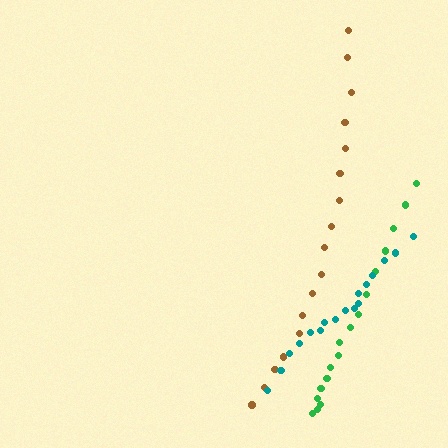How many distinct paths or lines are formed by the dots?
There are 3 distinct paths.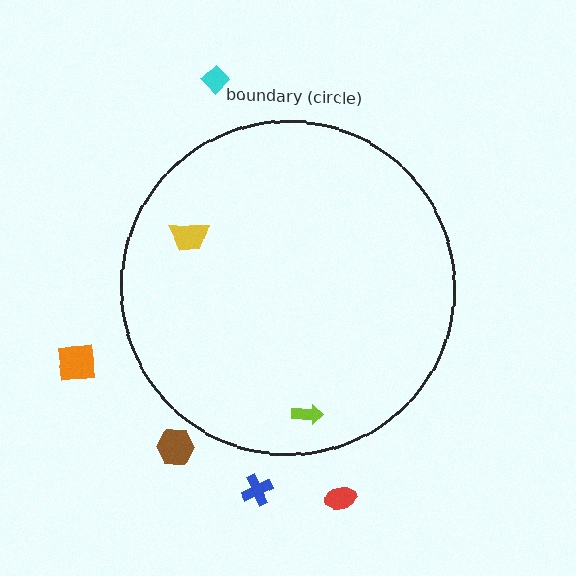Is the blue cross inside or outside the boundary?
Outside.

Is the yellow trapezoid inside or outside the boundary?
Inside.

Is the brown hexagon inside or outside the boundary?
Outside.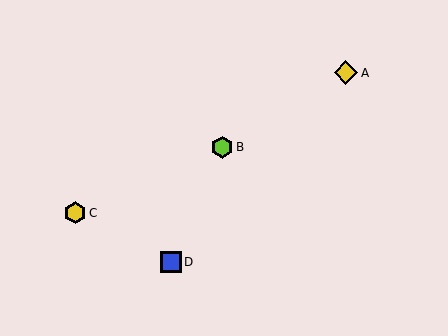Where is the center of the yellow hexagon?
The center of the yellow hexagon is at (75, 213).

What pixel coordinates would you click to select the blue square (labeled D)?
Click at (171, 262) to select the blue square D.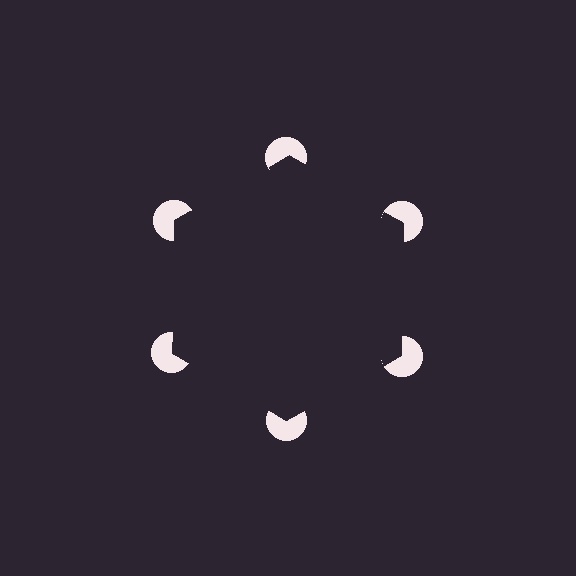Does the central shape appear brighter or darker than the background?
It typically appears slightly darker than the background, even though no actual brightness change is drawn.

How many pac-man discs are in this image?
There are 6 — one at each vertex of the illusory hexagon.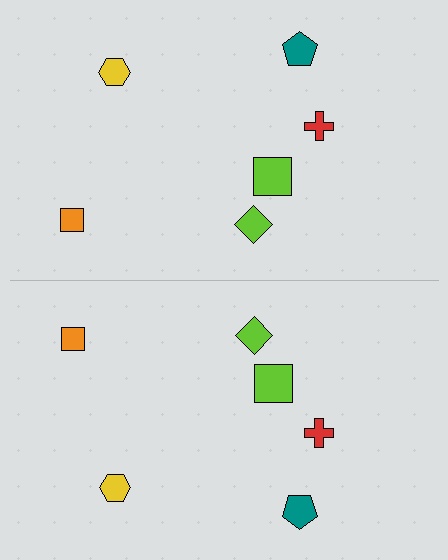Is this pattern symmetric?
Yes, this pattern has bilateral (reflection) symmetry.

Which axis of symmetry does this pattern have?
The pattern has a horizontal axis of symmetry running through the center of the image.